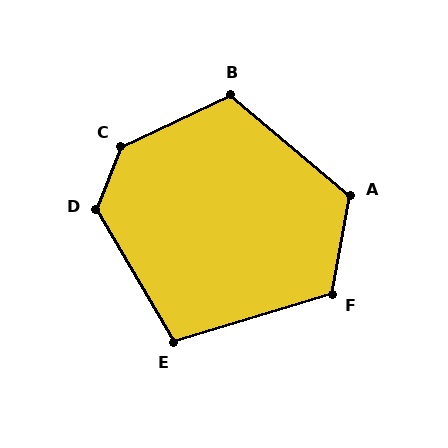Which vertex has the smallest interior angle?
E, at approximately 103 degrees.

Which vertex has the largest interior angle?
C, at approximately 137 degrees.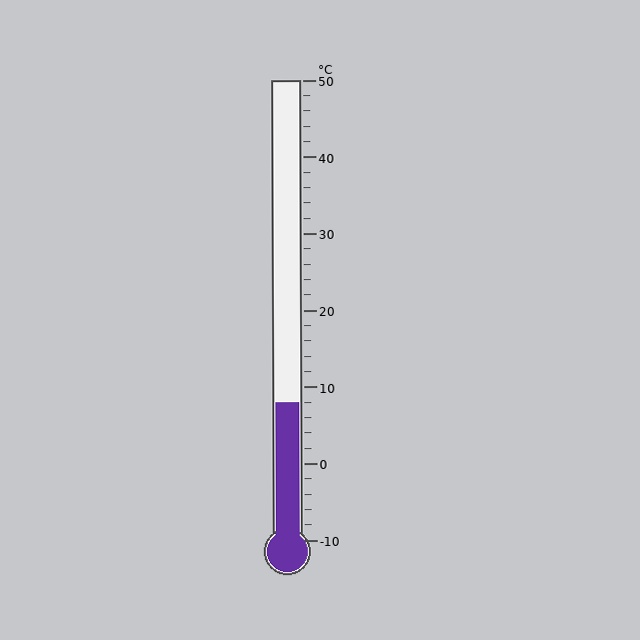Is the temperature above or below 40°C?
The temperature is below 40°C.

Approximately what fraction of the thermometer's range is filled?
The thermometer is filled to approximately 30% of its range.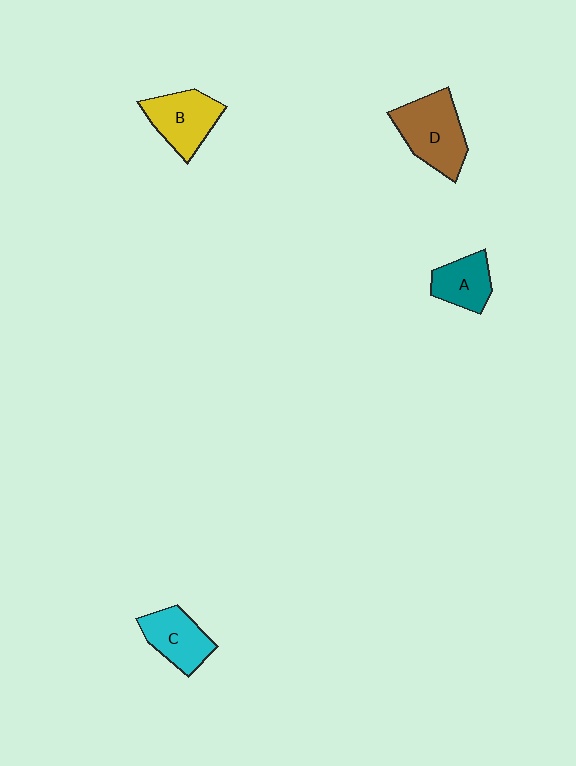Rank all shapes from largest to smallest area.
From largest to smallest: D (brown), B (yellow), C (cyan), A (teal).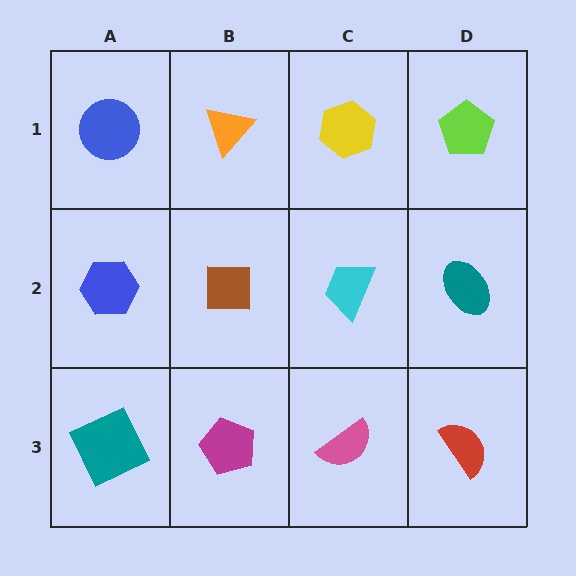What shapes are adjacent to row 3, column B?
A brown square (row 2, column B), a teal square (row 3, column A), a pink semicircle (row 3, column C).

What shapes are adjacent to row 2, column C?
A yellow hexagon (row 1, column C), a pink semicircle (row 3, column C), a brown square (row 2, column B), a teal ellipse (row 2, column D).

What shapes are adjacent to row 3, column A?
A blue hexagon (row 2, column A), a magenta pentagon (row 3, column B).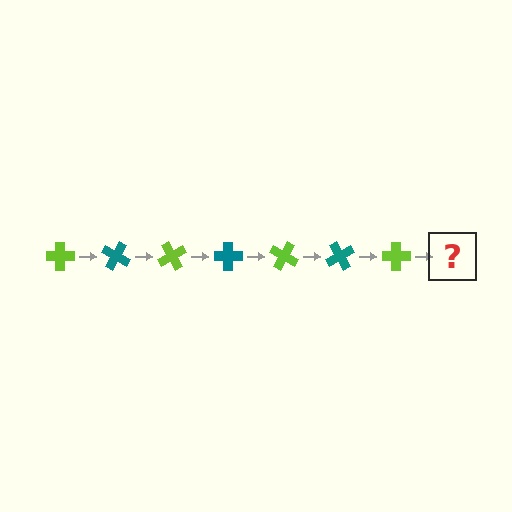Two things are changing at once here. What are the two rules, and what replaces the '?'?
The two rules are that it rotates 30 degrees each step and the color cycles through lime and teal. The '?' should be a teal cross, rotated 210 degrees from the start.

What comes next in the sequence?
The next element should be a teal cross, rotated 210 degrees from the start.